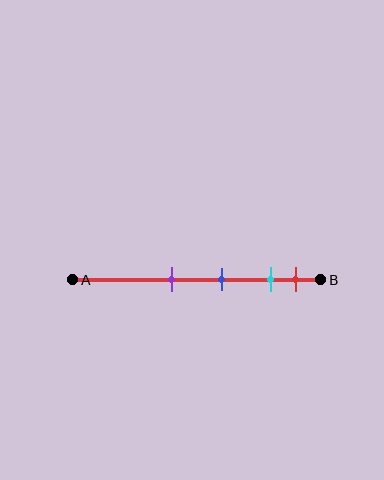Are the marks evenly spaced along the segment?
No, the marks are not evenly spaced.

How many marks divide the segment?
There are 4 marks dividing the segment.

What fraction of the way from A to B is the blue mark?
The blue mark is approximately 60% (0.6) of the way from A to B.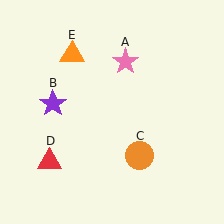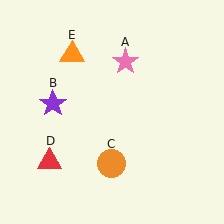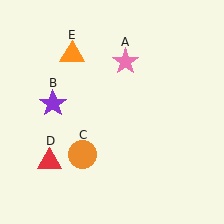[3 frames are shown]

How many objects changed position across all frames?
1 object changed position: orange circle (object C).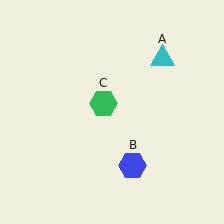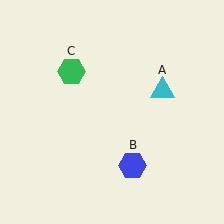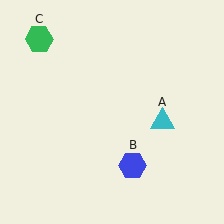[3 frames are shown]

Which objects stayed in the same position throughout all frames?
Blue hexagon (object B) remained stationary.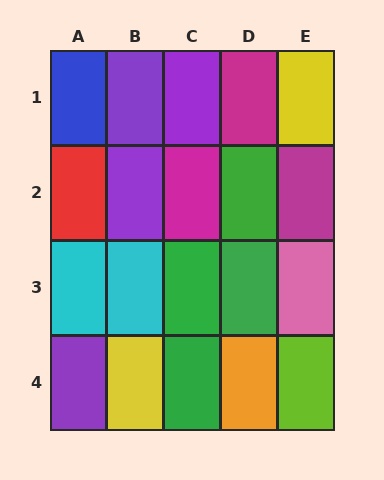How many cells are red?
1 cell is red.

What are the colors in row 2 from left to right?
Red, purple, magenta, green, magenta.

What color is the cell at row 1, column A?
Blue.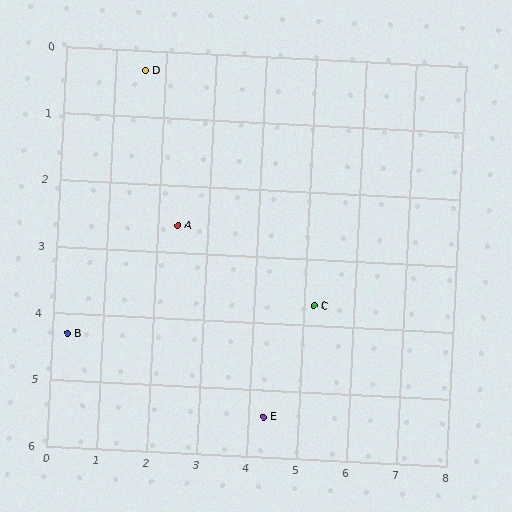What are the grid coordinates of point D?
Point D is at approximately (1.6, 0.3).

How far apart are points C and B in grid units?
Points C and B are about 4.9 grid units apart.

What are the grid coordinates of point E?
Point E is at approximately (4.3, 5.4).